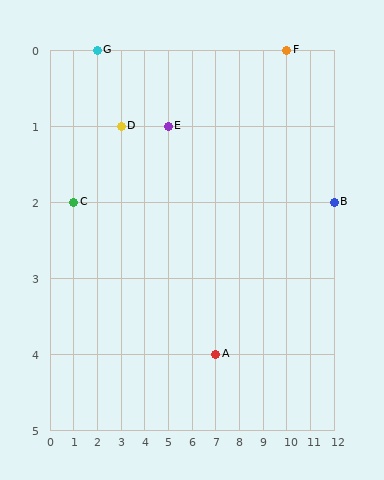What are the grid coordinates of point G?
Point G is at grid coordinates (2, 0).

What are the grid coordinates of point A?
Point A is at grid coordinates (7, 4).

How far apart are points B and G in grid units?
Points B and G are 10 columns and 2 rows apart (about 10.2 grid units diagonally).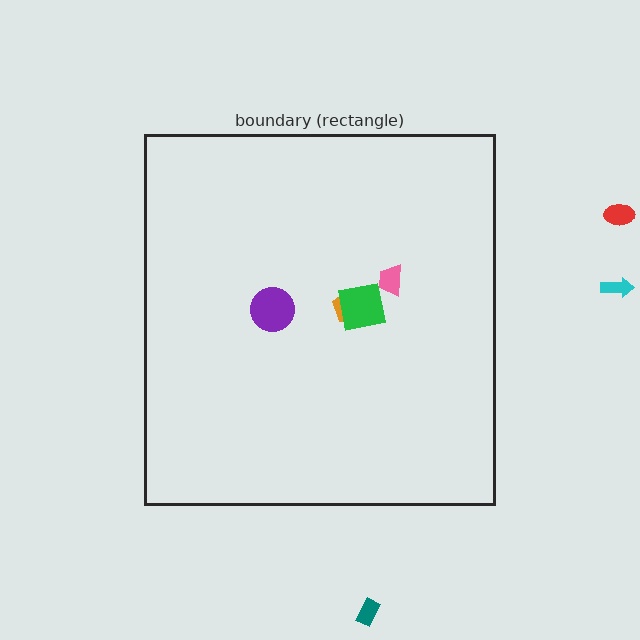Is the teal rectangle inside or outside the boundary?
Outside.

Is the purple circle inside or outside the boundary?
Inside.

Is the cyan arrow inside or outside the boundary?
Outside.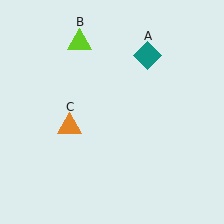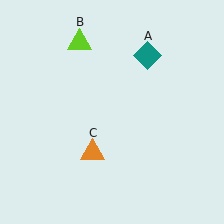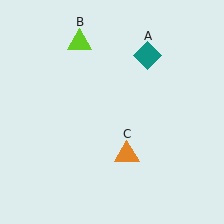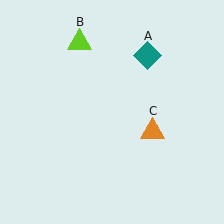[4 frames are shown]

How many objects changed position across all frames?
1 object changed position: orange triangle (object C).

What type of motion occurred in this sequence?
The orange triangle (object C) rotated counterclockwise around the center of the scene.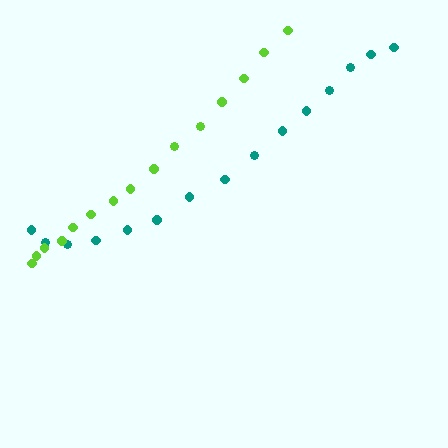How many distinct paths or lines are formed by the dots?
There are 2 distinct paths.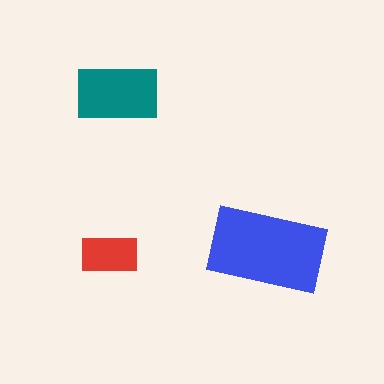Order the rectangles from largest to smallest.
the blue one, the teal one, the red one.